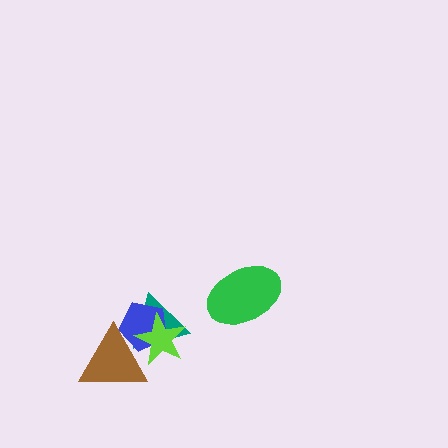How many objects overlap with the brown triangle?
3 objects overlap with the brown triangle.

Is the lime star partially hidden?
Yes, it is partially covered by another shape.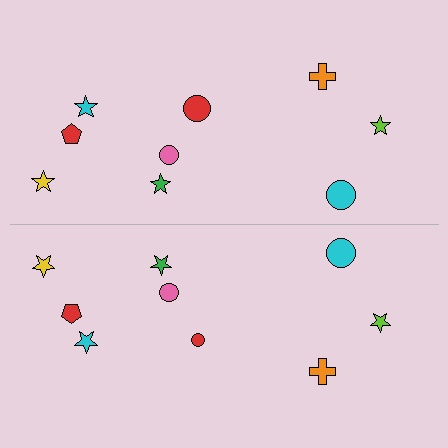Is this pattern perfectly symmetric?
No, the pattern is not perfectly symmetric. The red circle on the bottom side has a different size than its mirror counterpart.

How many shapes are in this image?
There are 18 shapes in this image.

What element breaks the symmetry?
The red circle on the bottom side has a different size than its mirror counterpart.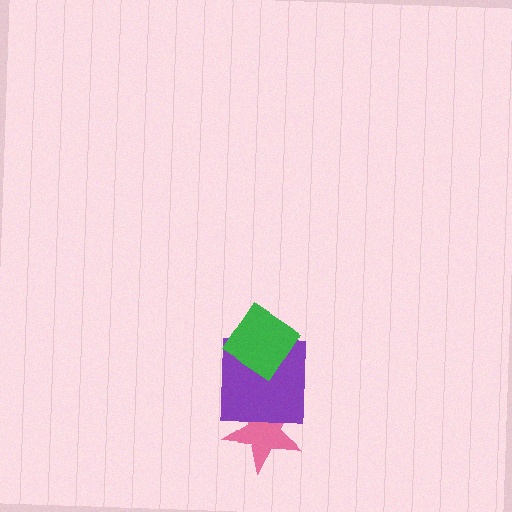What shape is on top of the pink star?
The purple square is on top of the pink star.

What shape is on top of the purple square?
The green diamond is on top of the purple square.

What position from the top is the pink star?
The pink star is 3rd from the top.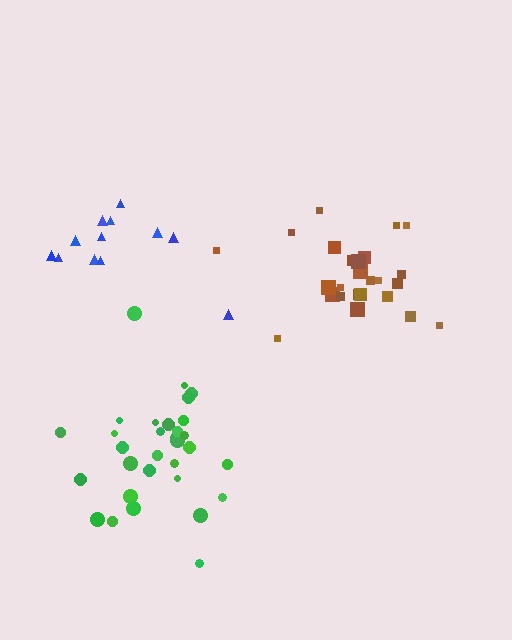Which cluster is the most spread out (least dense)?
Blue.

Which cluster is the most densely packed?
Green.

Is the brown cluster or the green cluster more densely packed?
Green.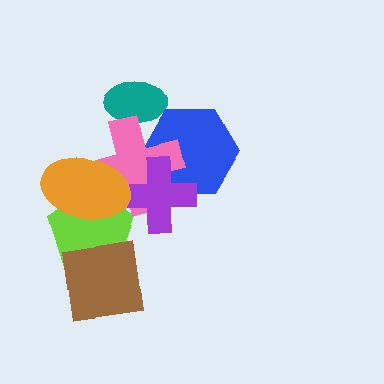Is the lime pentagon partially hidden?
Yes, it is partially covered by another shape.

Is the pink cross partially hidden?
Yes, it is partially covered by another shape.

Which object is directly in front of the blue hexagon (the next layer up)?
The pink cross is directly in front of the blue hexagon.